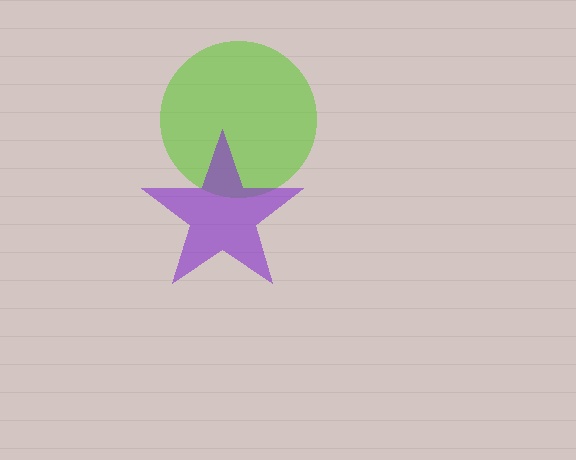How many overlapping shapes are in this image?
There are 2 overlapping shapes in the image.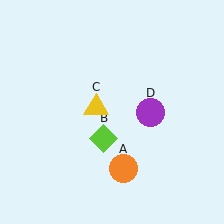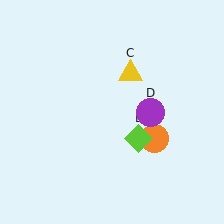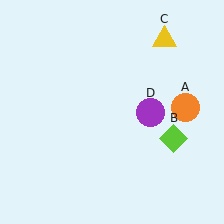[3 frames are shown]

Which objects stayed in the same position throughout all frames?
Purple circle (object D) remained stationary.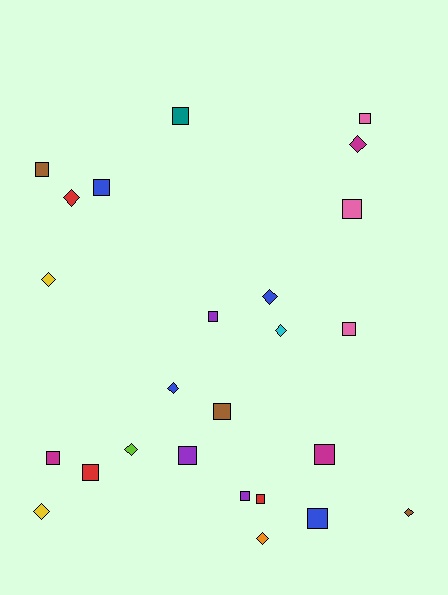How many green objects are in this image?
There are no green objects.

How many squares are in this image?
There are 15 squares.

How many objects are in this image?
There are 25 objects.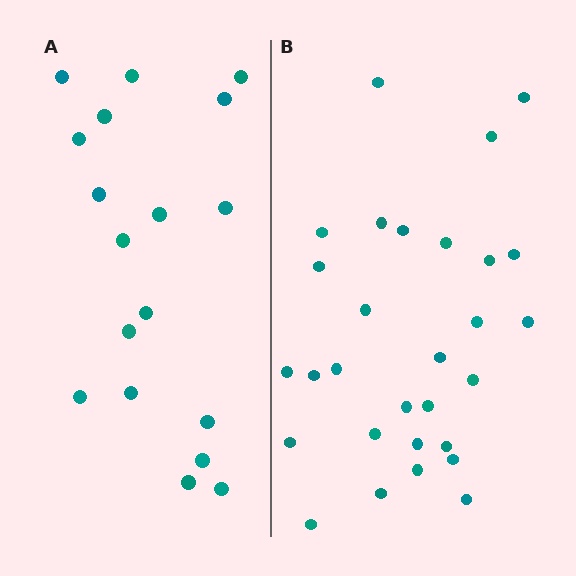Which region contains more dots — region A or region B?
Region B (the right region) has more dots.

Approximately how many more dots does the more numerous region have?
Region B has roughly 12 or so more dots than region A.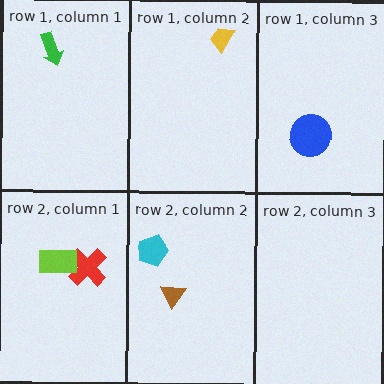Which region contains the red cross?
The row 2, column 1 region.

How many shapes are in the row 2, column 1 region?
2.